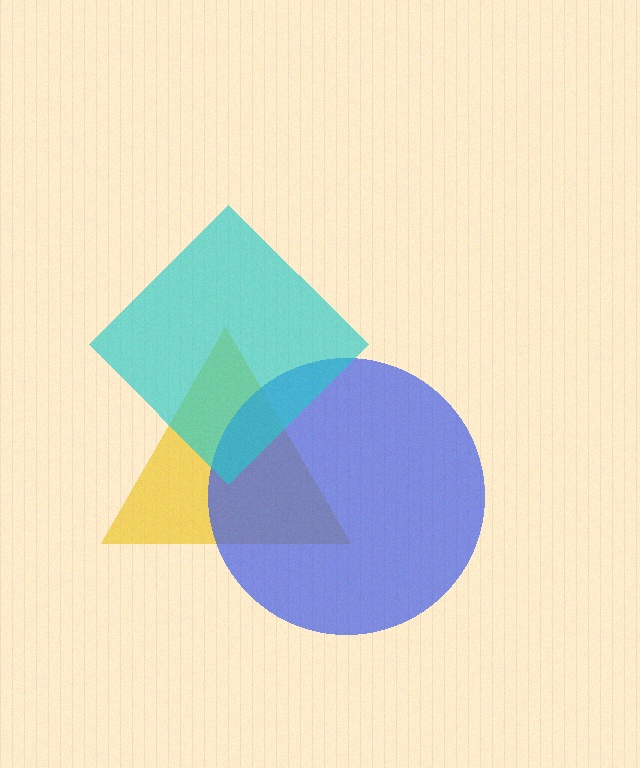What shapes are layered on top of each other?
The layered shapes are: a yellow triangle, a blue circle, a cyan diamond.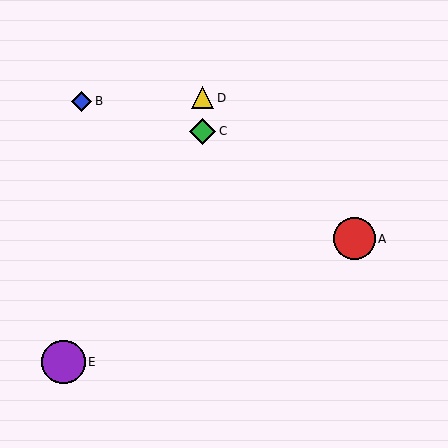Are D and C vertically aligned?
Yes, both are at x≈202.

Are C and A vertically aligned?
No, C is at x≈202 and A is at x≈354.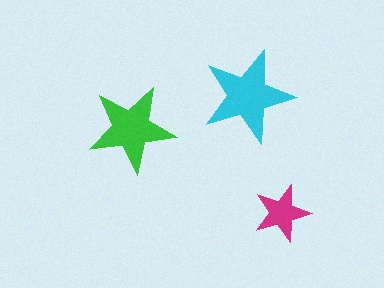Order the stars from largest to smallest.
the cyan one, the green one, the magenta one.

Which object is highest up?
The cyan star is topmost.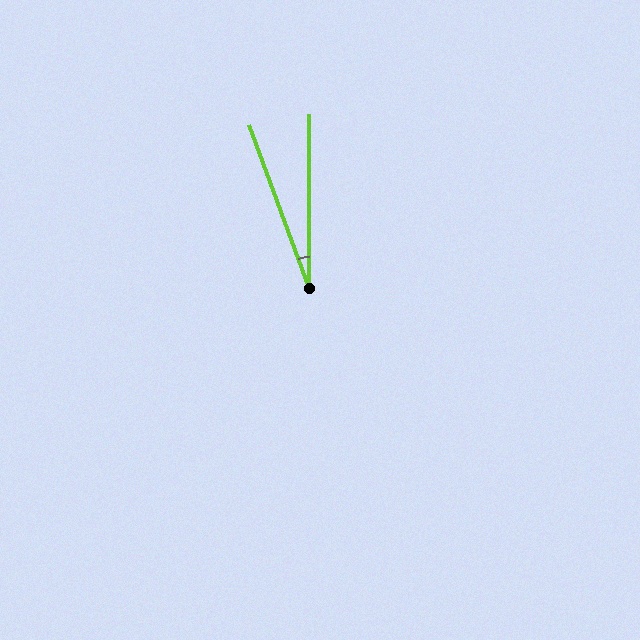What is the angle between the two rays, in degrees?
Approximately 20 degrees.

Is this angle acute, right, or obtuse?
It is acute.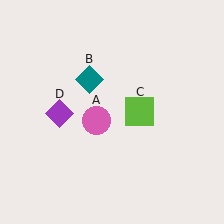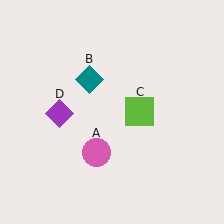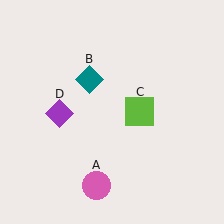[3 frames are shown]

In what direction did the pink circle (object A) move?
The pink circle (object A) moved down.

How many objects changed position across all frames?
1 object changed position: pink circle (object A).